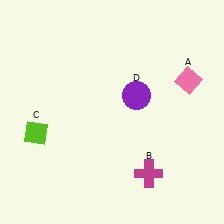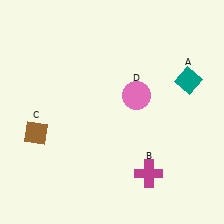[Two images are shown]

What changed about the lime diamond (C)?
In Image 1, C is lime. In Image 2, it changed to brown.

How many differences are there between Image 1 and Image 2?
There are 3 differences between the two images.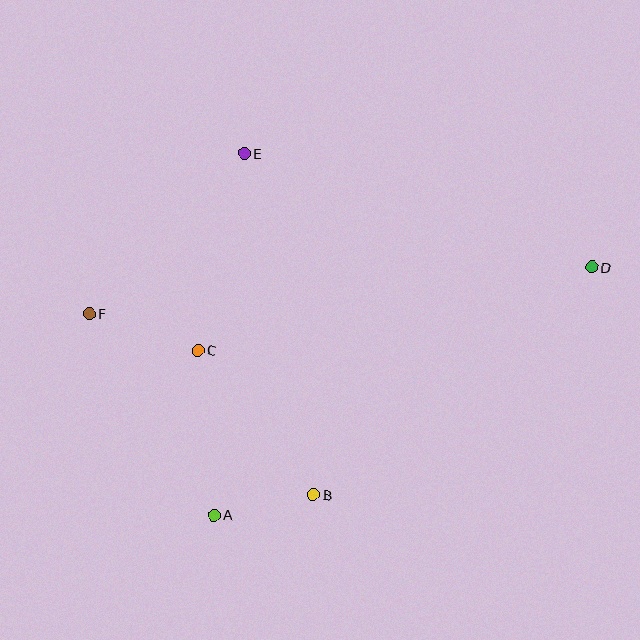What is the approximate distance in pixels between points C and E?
The distance between C and E is approximately 202 pixels.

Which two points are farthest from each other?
Points D and F are farthest from each other.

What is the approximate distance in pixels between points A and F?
The distance between A and F is approximately 237 pixels.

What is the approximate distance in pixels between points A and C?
The distance between A and C is approximately 166 pixels.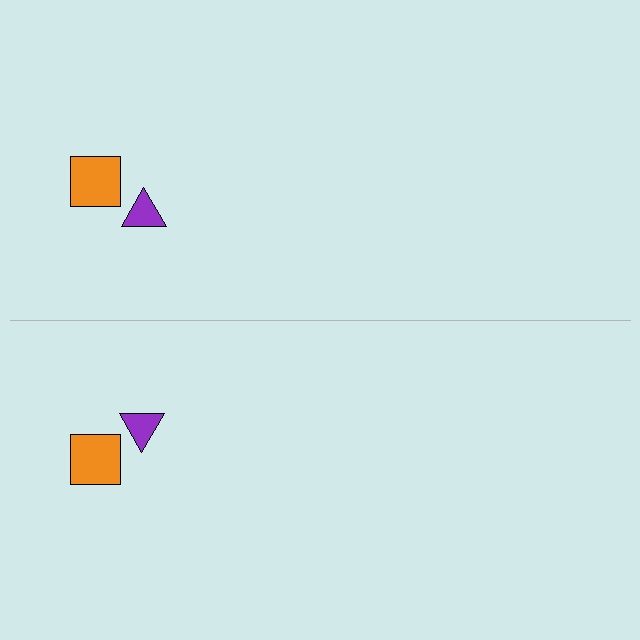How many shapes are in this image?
There are 4 shapes in this image.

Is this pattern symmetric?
Yes, this pattern has bilateral (reflection) symmetry.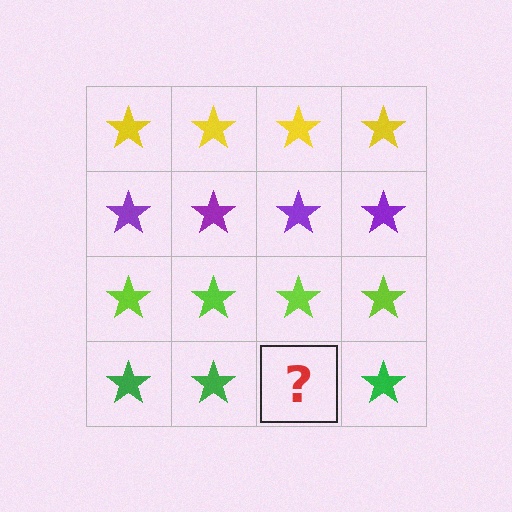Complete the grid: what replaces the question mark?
The question mark should be replaced with a green star.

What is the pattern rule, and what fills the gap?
The rule is that each row has a consistent color. The gap should be filled with a green star.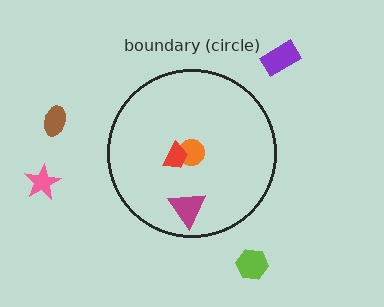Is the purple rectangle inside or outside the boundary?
Outside.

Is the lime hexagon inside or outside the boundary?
Outside.